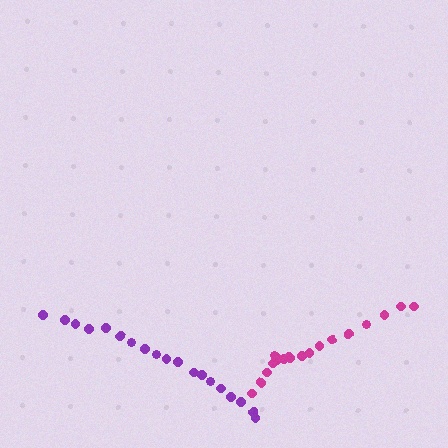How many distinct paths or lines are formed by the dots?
There are 2 distinct paths.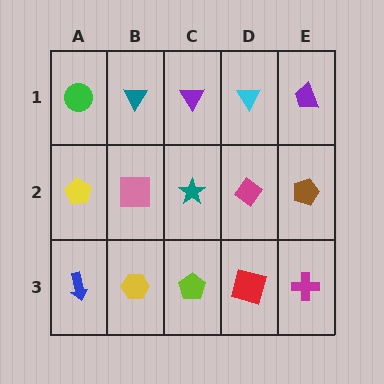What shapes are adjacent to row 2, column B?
A teal triangle (row 1, column B), a yellow hexagon (row 3, column B), a yellow pentagon (row 2, column A), a teal star (row 2, column C).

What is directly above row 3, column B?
A pink square.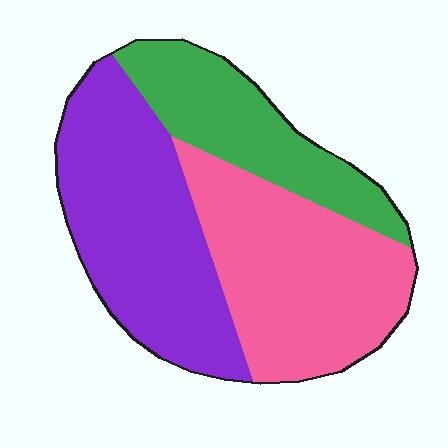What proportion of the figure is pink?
Pink takes up about three eighths (3/8) of the figure.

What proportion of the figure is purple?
Purple covers about 40% of the figure.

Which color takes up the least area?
Green, at roughly 25%.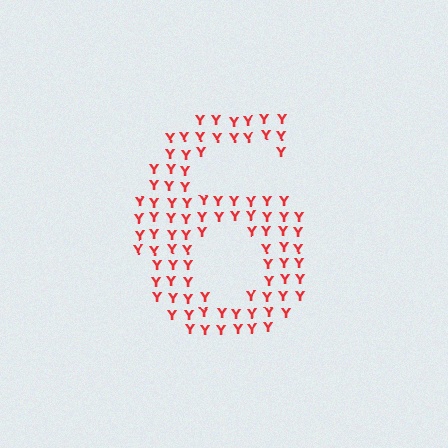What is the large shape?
The large shape is the digit 6.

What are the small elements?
The small elements are letter Y's.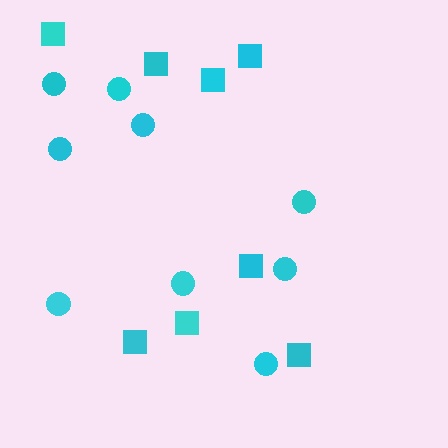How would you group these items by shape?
There are 2 groups: one group of squares (8) and one group of circles (9).